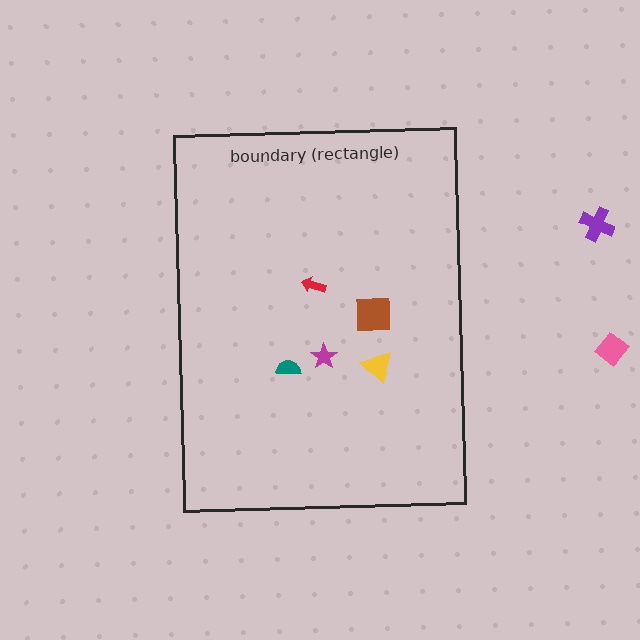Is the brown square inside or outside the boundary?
Inside.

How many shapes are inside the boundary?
5 inside, 2 outside.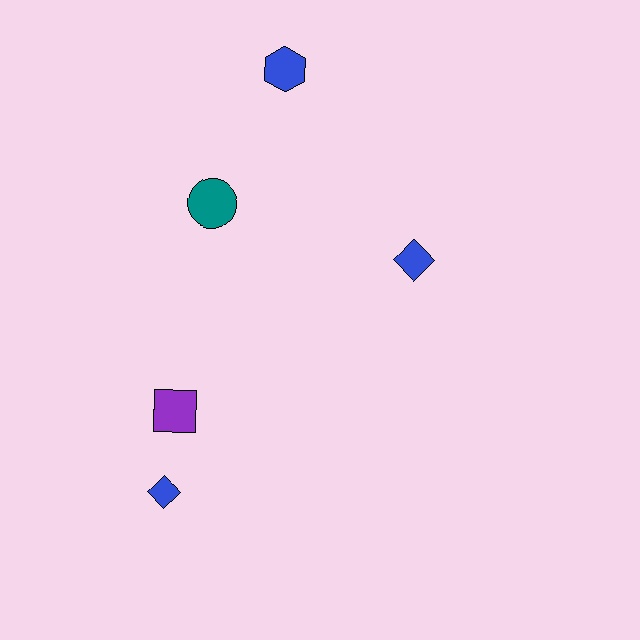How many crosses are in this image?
There are no crosses.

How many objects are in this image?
There are 5 objects.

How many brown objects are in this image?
There are no brown objects.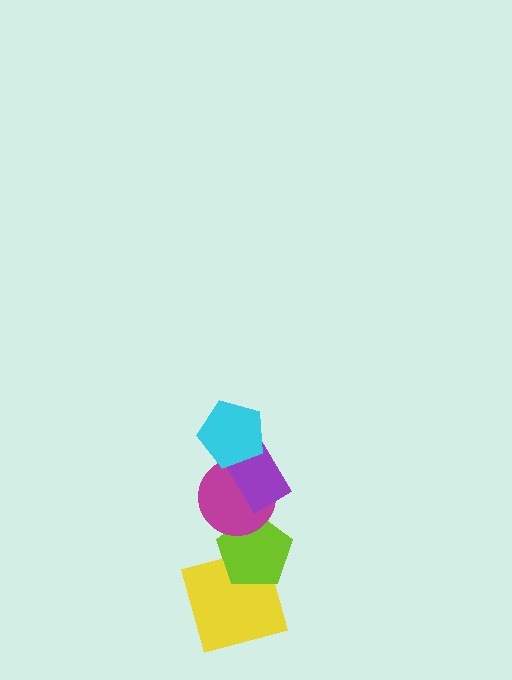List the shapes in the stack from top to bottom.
From top to bottom: the cyan pentagon, the purple rectangle, the magenta circle, the lime pentagon, the yellow square.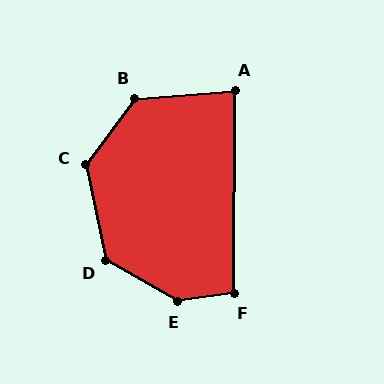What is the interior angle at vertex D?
Approximately 132 degrees (obtuse).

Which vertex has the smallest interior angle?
A, at approximately 86 degrees.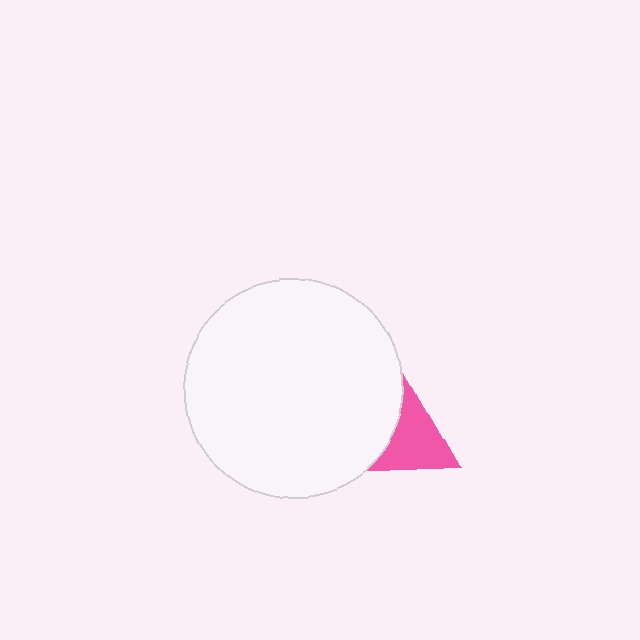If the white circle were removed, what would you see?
You would see the complete pink triangle.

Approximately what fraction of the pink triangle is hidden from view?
Roughly 48% of the pink triangle is hidden behind the white circle.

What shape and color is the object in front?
The object in front is a white circle.